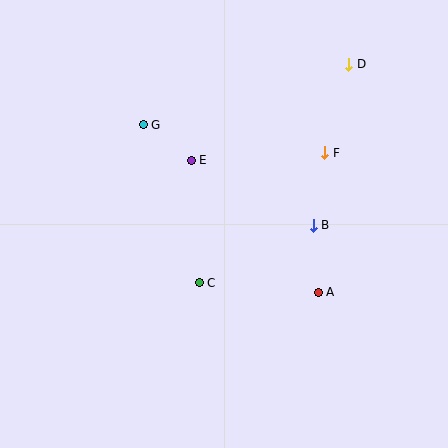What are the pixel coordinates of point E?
Point E is at (191, 160).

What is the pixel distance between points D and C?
The distance between D and C is 265 pixels.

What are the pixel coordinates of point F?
Point F is at (325, 153).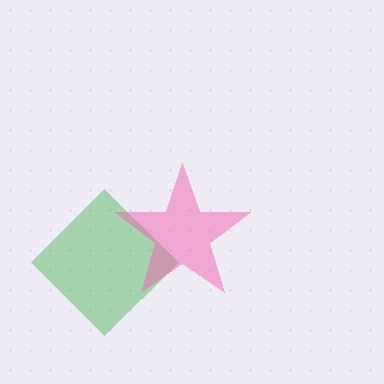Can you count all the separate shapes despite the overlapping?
Yes, there are 2 separate shapes.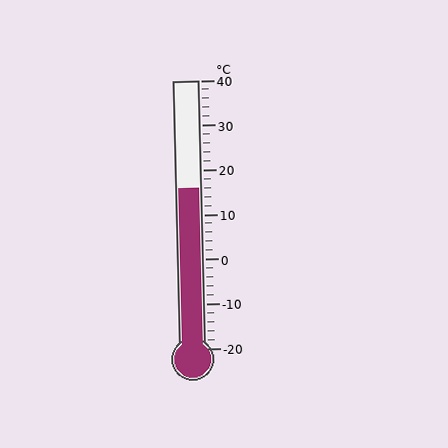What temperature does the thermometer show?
The thermometer shows approximately 16°C.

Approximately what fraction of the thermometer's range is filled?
The thermometer is filled to approximately 60% of its range.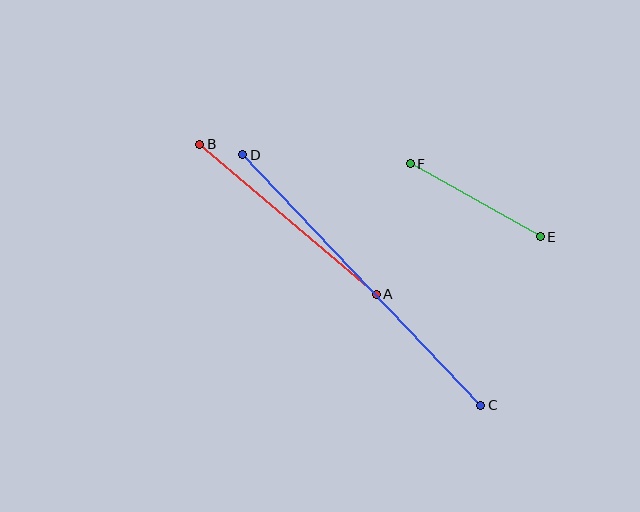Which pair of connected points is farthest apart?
Points C and D are farthest apart.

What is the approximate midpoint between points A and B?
The midpoint is at approximately (288, 219) pixels.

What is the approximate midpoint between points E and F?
The midpoint is at approximately (475, 200) pixels.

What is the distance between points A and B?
The distance is approximately 232 pixels.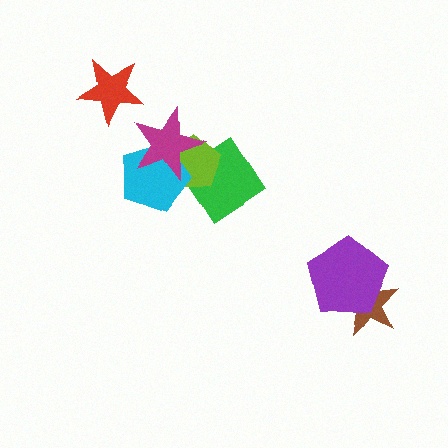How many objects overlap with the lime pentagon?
3 objects overlap with the lime pentagon.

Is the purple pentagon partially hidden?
No, no other shape covers it.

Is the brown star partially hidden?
Yes, it is partially covered by another shape.